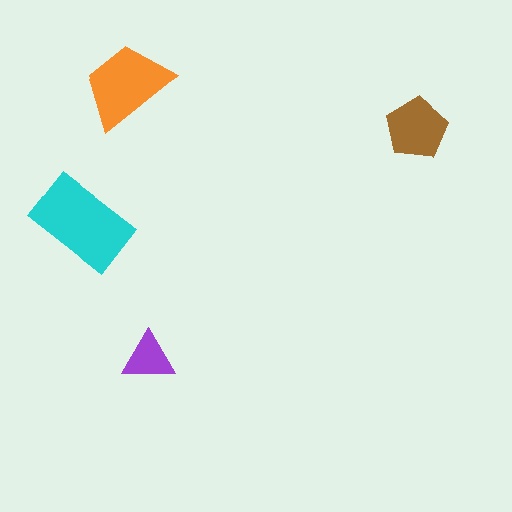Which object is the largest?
The cyan rectangle.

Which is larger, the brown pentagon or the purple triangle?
The brown pentagon.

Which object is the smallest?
The purple triangle.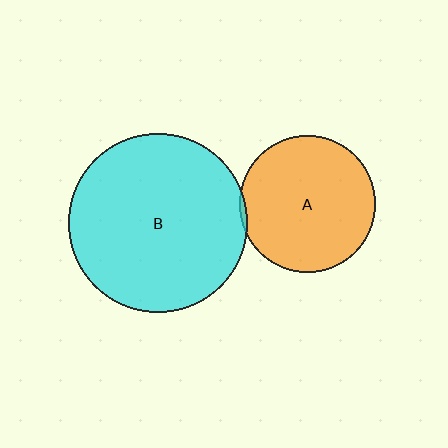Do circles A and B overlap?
Yes.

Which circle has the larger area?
Circle B (cyan).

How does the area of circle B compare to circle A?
Approximately 1.7 times.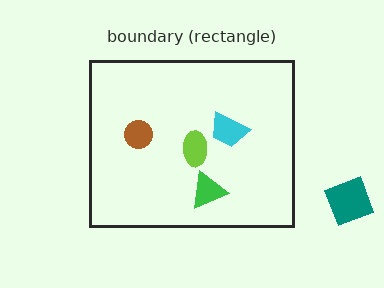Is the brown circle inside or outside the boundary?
Inside.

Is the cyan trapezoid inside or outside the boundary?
Inside.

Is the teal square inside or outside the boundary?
Outside.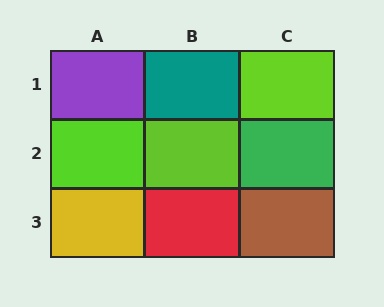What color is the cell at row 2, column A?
Lime.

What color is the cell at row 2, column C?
Green.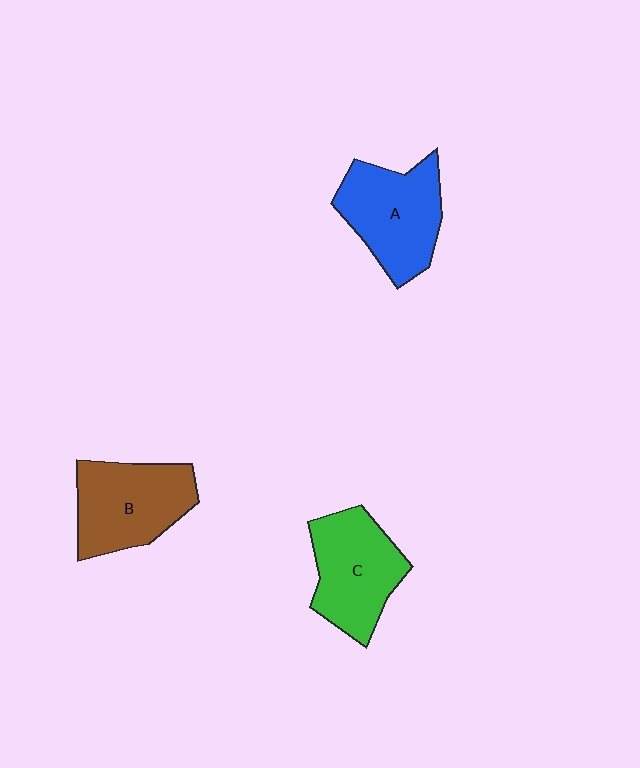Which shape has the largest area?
Shape A (blue).